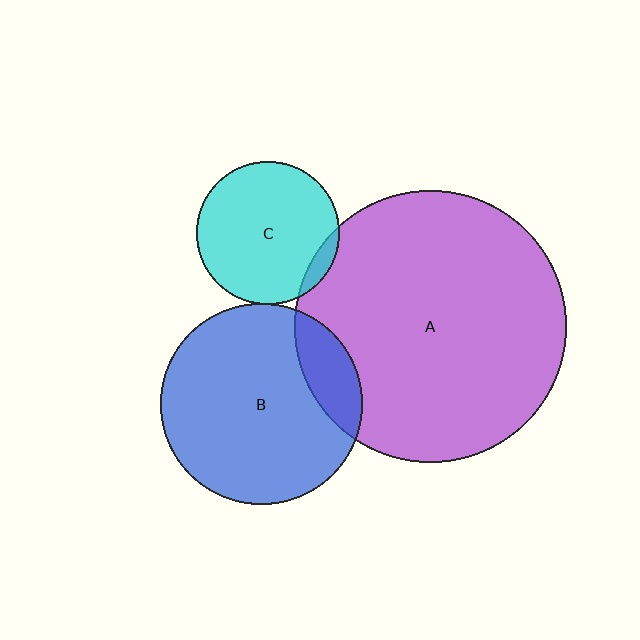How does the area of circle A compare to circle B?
Approximately 1.8 times.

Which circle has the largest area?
Circle A (purple).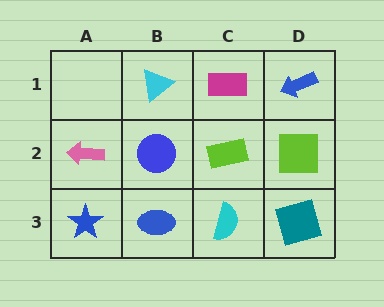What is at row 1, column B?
A cyan triangle.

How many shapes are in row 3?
4 shapes.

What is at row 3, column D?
A teal square.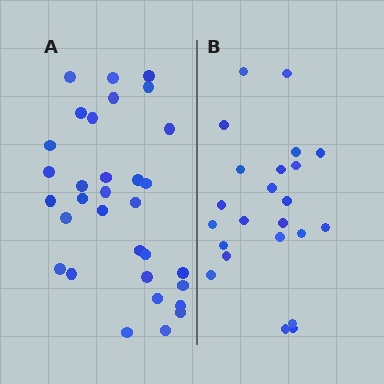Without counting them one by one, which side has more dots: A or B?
Region A (the left region) has more dots.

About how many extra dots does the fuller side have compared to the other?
Region A has roughly 8 or so more dots than region B.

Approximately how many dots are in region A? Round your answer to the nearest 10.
About 30 dots. (The exact count is 32, which rounds to 30.)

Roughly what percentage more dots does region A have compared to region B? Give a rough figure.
About 40% more.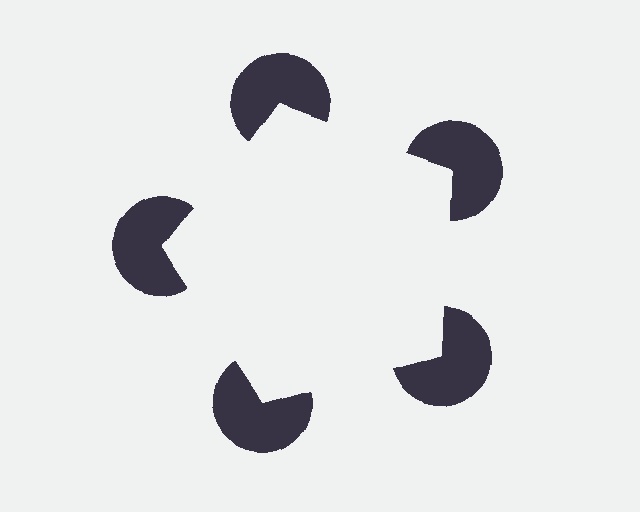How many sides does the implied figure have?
5 sides.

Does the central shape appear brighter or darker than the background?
It typically appears slightly brighter than the background, even though no actual brightness change is drawn.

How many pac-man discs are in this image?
There are 5 — one at each vertex of the illusory pentagon.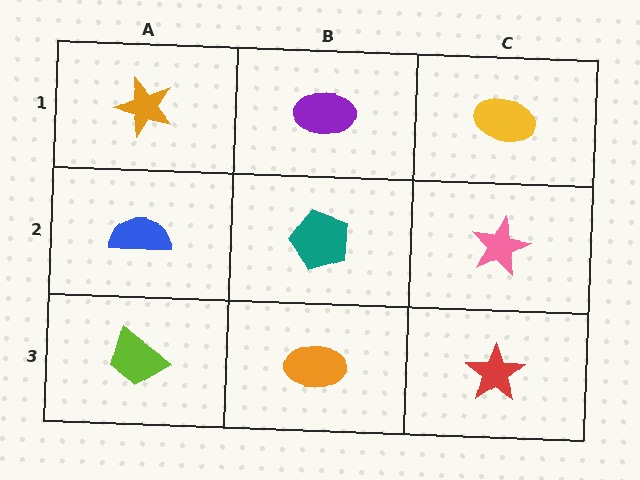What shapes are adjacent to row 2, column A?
An orange star (row 1, column A), a lime trapezoid (row 3, column A), a teal pentagon (row 2, column B).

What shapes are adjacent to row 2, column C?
A yellow ellipse (row 1, column C), a red star (row 3, column C), a teal pentagon (row 2, column B).